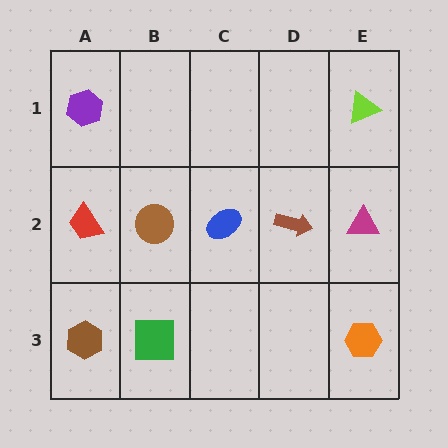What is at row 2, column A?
A red trapezoid.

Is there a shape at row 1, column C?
No, that cell is empty.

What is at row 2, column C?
A blue ellipse.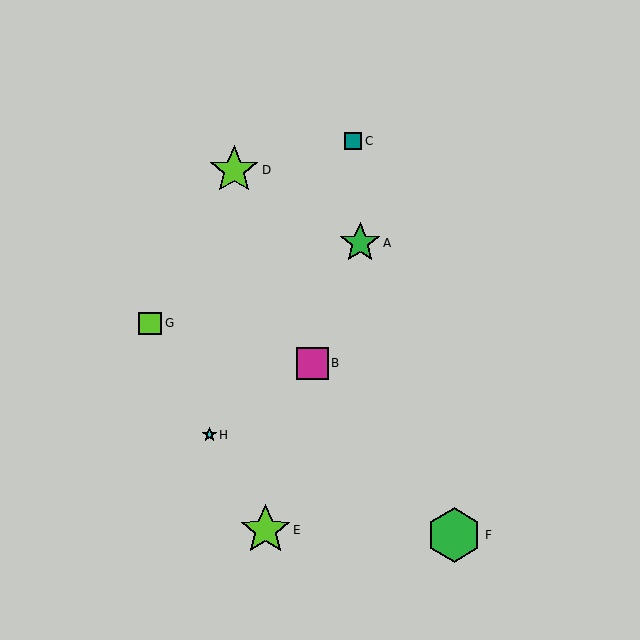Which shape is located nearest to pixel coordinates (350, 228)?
The green star (labeled A) at (360, 243) is nearest to that location.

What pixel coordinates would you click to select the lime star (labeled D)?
Click at (234, 170) to select the lime star D.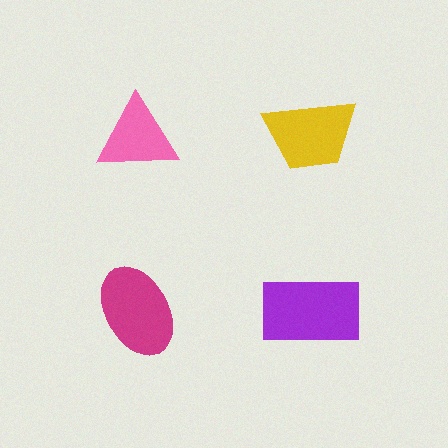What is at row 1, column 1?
A pink triangle.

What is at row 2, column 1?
A magenta ellipse.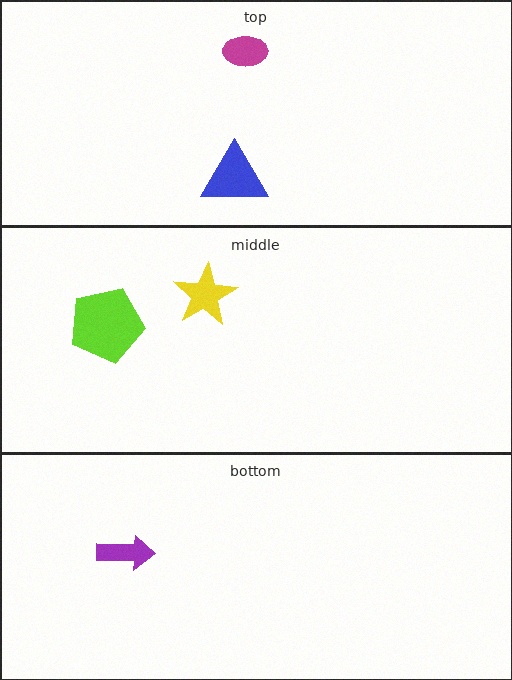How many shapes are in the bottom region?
1.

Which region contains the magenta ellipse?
The top region.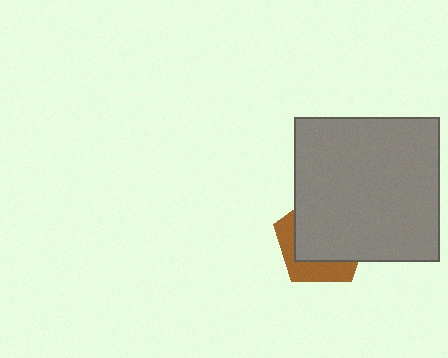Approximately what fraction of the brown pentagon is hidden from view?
Roughly 67% of the brown pentagon is hidden behind the gray square.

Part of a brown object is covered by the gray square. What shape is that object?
It is a pentagon.